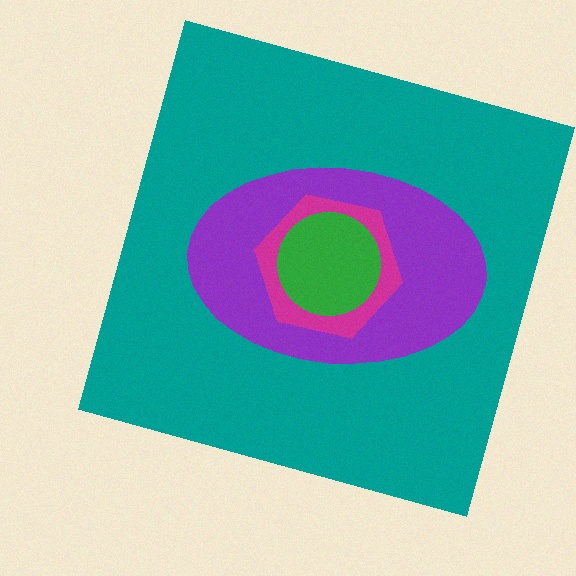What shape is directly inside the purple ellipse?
The magenta hexagon.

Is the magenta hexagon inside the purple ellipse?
Yes.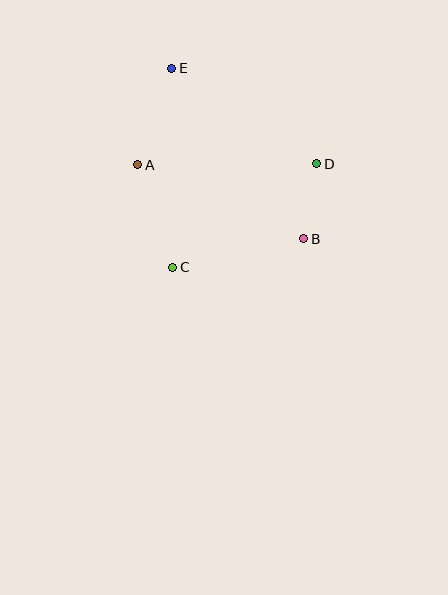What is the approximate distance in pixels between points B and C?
The distance between B and C is approximately 134 pixels.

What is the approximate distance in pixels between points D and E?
The distance between D and E is approximately 174 pixels.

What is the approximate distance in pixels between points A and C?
The distance between A and C is approximately 108 pixels.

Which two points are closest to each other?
Points B and D are closest to each other.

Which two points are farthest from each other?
Points B and E are farthest from each other.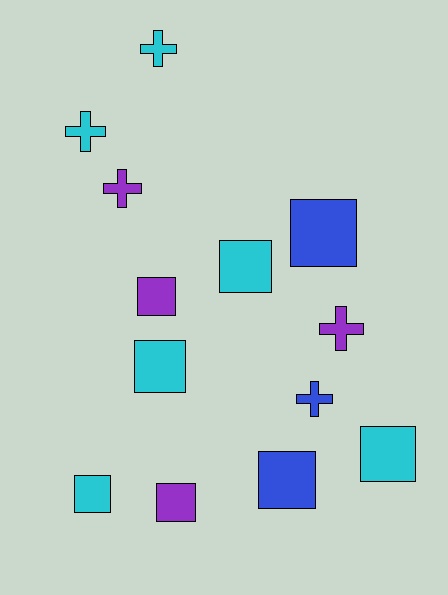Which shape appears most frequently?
Square, with 8 objects.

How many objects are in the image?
There are 13 objects.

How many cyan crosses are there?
There are 2 cyan crosses.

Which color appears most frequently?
Cyan, with 6 objects.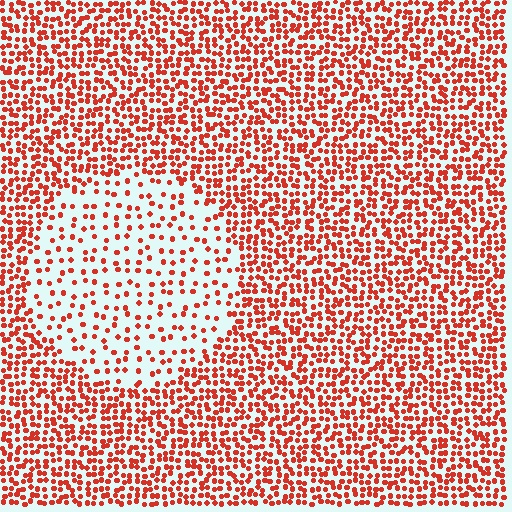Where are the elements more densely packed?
The elements are more densely packed outside the circle boundary.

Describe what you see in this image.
The image contains small red elements arranged at two different densities. A circle-shaped region is visible where the elements are less densely packed than the surrounding area.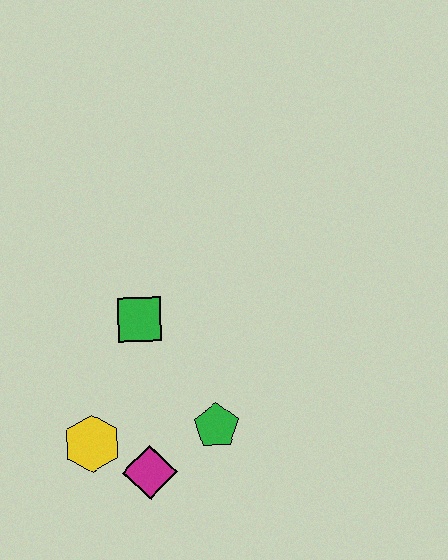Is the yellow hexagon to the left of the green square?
Yes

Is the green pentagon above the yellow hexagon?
Yes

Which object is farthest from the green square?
The magenta diamond is farthest from the green square.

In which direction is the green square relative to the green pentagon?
The green square is above the green pentagon.